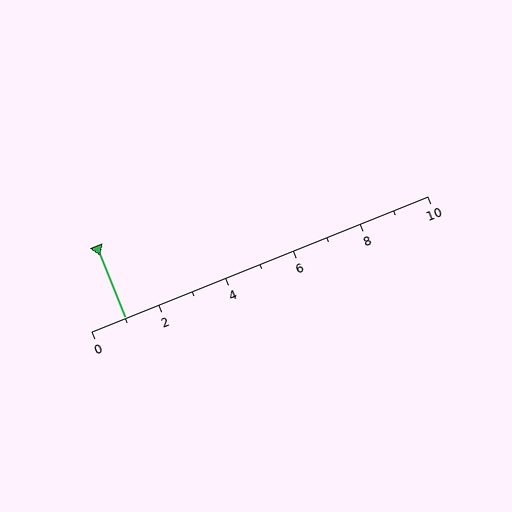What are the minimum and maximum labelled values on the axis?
The axis runs from 0 to 10.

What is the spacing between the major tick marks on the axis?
The major ticks are spaced 2 apart.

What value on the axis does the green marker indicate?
The marker indicates approximately 1.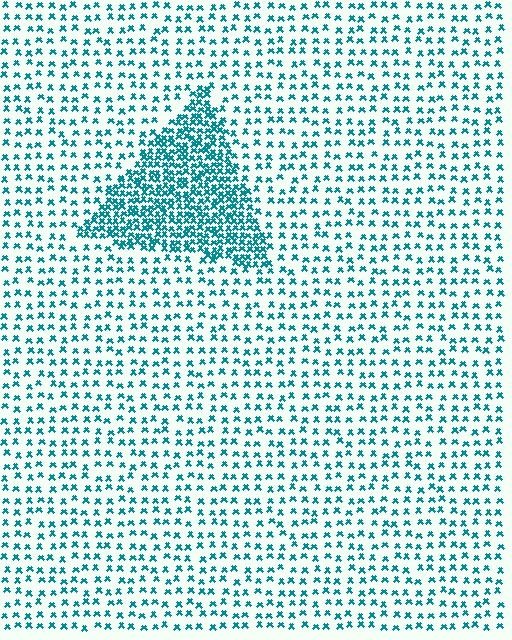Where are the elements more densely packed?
The elements are more densely packed inside the triangle boundary.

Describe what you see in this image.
The image contains small teal elements arranged at two different densities. A triangle-shaped region is visible where the elements are more densely packed than the surrounding area.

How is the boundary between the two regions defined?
The boundary is defined by a change in element density (approximately 2.7x ratio). All elements are the same color, size, and shape.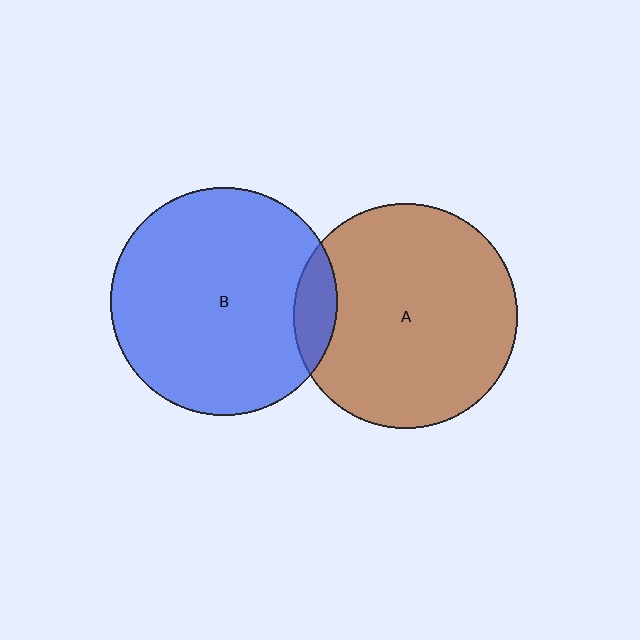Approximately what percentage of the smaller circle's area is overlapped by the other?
Approximately 10%.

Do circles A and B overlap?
Yes.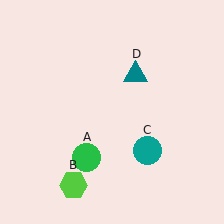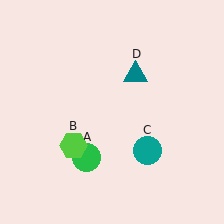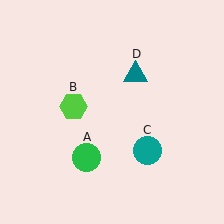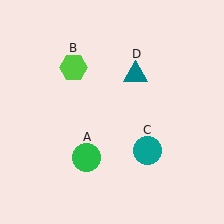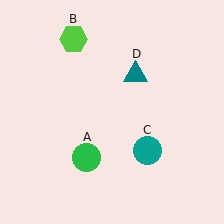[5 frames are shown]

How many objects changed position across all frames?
1 object changed position: lime hexagon (object B).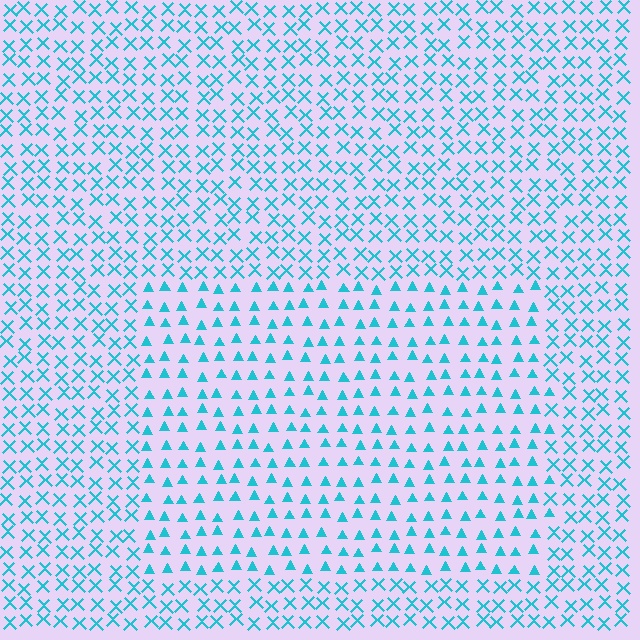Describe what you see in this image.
The image is filled with small cyan elements arranged in a uniform grid. A rectangle-shaped region contains triangles, while the surrounding area contains X marks. The boundary is defined purely by the change in element shape.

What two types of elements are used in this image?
The image uses triangles inside the rectangle region and X marks outside it.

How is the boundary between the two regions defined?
The boundary is defined by a change in element shape: triangles inside vs. X marks outside. All elements share the same color and spacing.